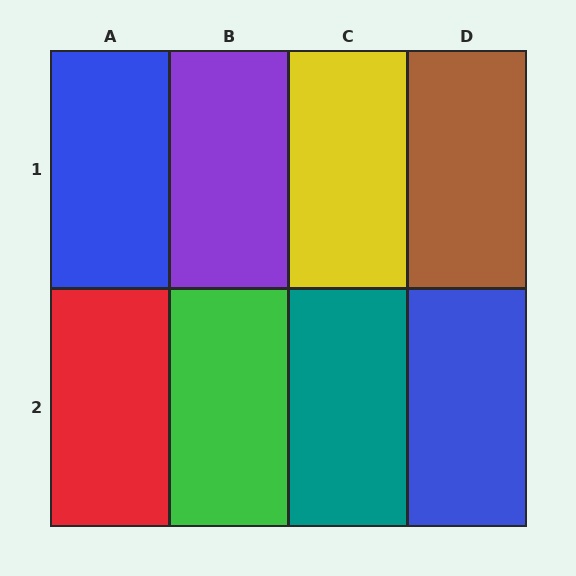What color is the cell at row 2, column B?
Green.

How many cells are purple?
1 cell is purple.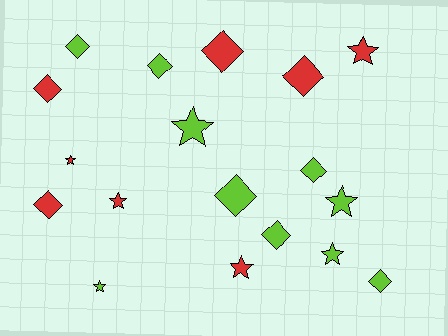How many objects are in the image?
There are 18 objects.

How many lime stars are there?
There are 4 lime stars.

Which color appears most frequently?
Lime, with 10 objects.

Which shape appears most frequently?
Diamond, with 10 objects.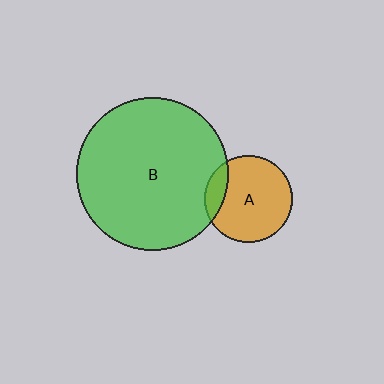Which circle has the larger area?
Circle B (green).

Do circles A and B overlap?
Yes.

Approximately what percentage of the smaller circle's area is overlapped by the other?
Approximately 15%.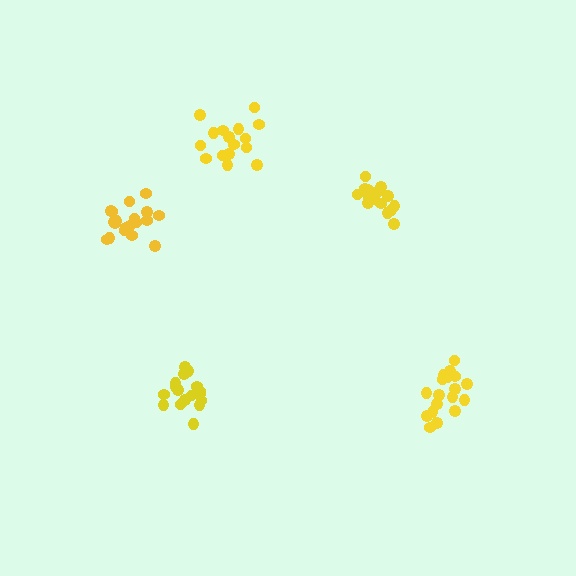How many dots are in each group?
Group 1: 18 dots, Group 2: 19 dots, Group 3: 17 dots, Group 4: 19 dots, Group 5: 16 dots (89 total).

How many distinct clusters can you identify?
There are 5 distinct clusters.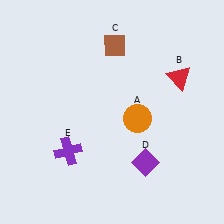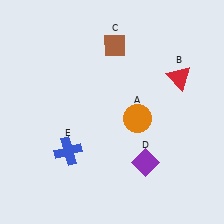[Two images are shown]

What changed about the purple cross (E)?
In Image 1, E is purple. In Image 2, it changed to blue.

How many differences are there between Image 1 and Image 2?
There is 1 difference between the two images.